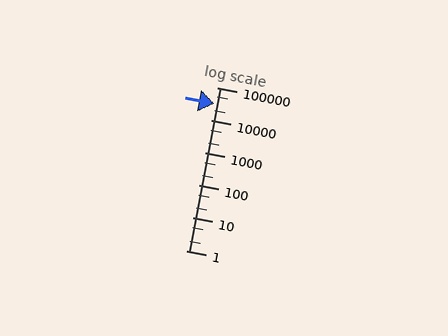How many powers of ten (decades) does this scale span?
The scale spans 5 decades, from 1 to 100000.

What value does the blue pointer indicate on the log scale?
The pointer indicates approximately 31000.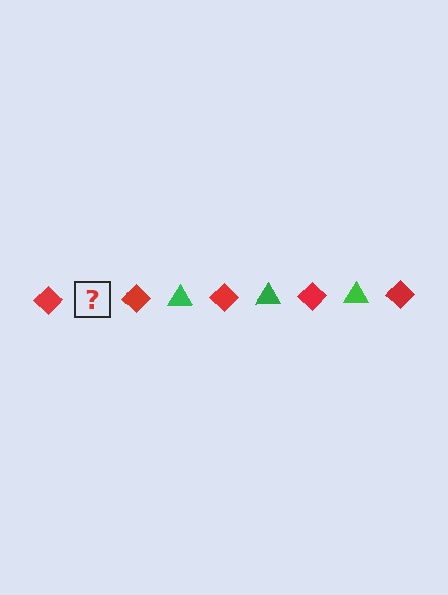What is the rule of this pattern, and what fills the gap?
The rule is that the pattern alternates between red diamond and green triangle. The gap should be filled with a green triangle.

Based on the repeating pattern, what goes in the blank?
The blank should be a green triangle.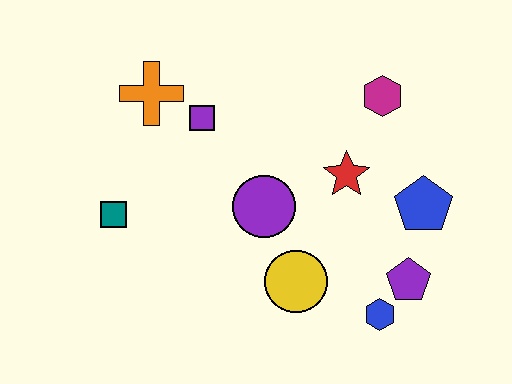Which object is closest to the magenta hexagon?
The red star is closest to the magenta hexagon.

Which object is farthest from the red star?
The teal square is farthest from the red star.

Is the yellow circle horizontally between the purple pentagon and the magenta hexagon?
No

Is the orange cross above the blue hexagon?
Yes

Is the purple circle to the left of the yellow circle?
Yes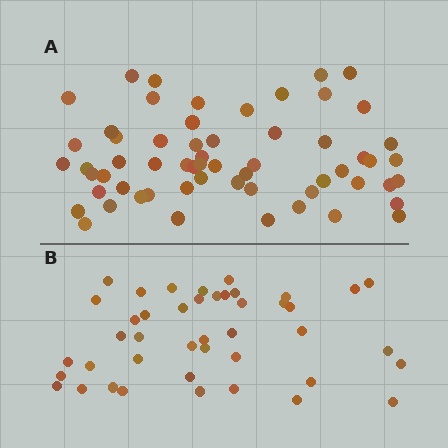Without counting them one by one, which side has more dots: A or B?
Region A (the top region) has more dots.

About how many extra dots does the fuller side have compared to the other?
Region A has approximately 15 more dots than region B.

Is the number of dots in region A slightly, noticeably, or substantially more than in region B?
Region A has noticeably more, but not dramatically so. The ratio is roughly 1.4 to 1.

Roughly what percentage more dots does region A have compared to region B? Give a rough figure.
About 40% more.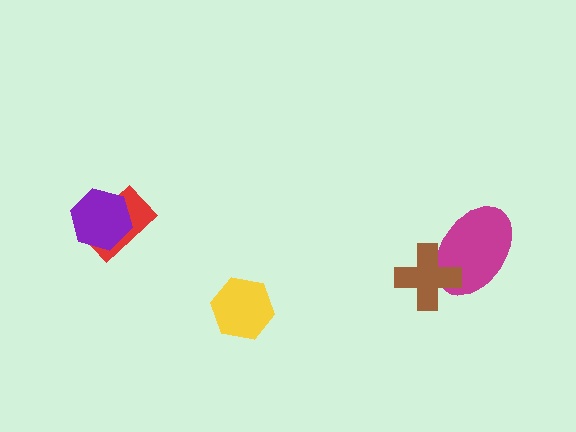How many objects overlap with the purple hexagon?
1 object overlaps with the purple hexagon.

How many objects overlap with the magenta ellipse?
1 object overlaps with the magenta ellipse.